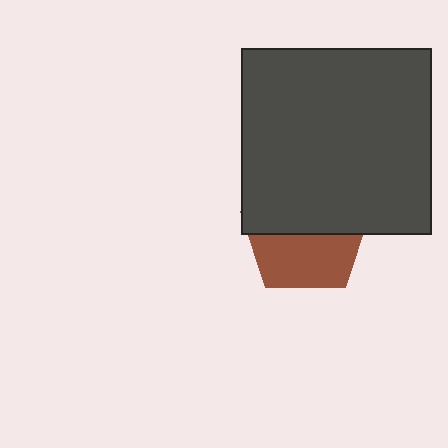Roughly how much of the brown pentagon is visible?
About half of it is visible (roughly 46%).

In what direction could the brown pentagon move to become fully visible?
The brown pentagon could move down. That would shift it out from behind the dark gray rectangle entirely.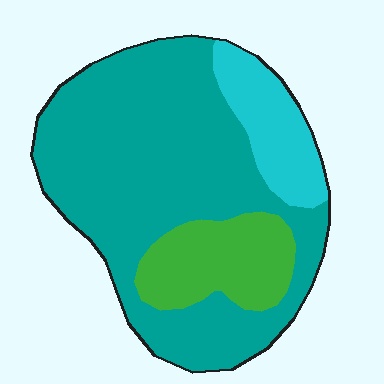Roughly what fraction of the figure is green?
Green takes up about one sixth (1/6) of the figure.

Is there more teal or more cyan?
Teal.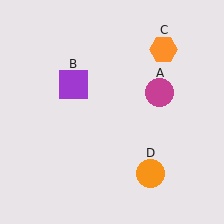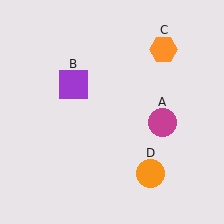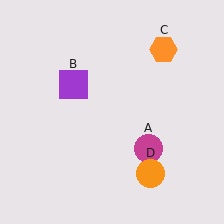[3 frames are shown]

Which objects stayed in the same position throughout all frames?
Purple square (object B) and orange hexagon (object C) and orange circle (object D) remained stationary.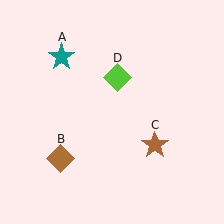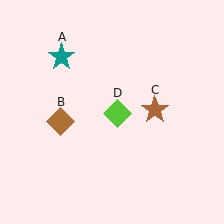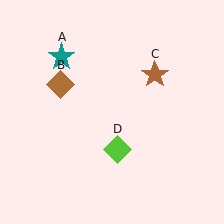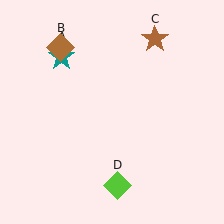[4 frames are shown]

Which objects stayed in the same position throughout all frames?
Teal star (object A) remained stationary.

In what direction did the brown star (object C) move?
The brown star (object C) moved up.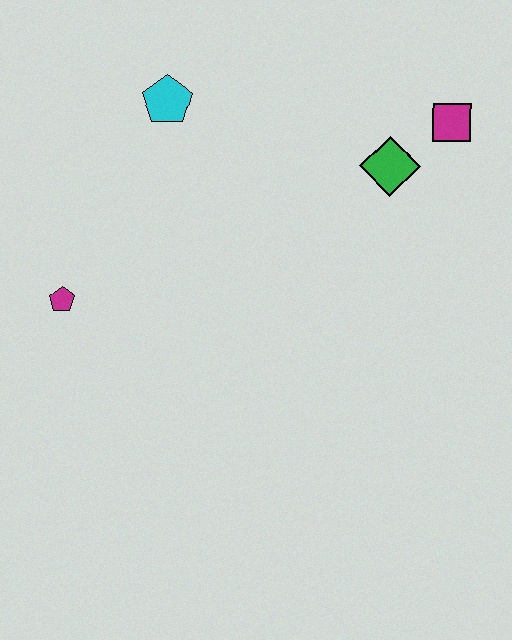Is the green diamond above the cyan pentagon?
No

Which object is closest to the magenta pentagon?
The cyan pentagon is closest to the magenta pentagon.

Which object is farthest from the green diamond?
The magenta pentagon is farthest from the green diamond.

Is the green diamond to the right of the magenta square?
No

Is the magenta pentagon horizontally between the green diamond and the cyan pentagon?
No